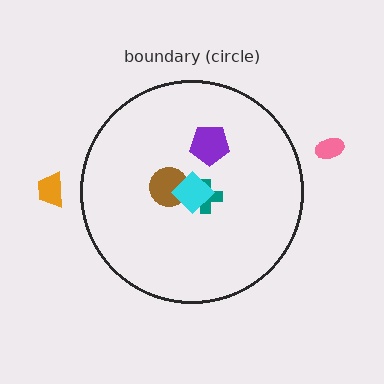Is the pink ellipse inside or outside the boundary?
Outside.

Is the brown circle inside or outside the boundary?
Inside.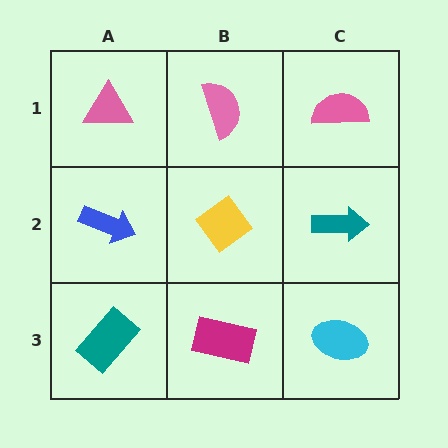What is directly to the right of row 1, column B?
A pink semicircle.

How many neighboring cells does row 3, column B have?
3.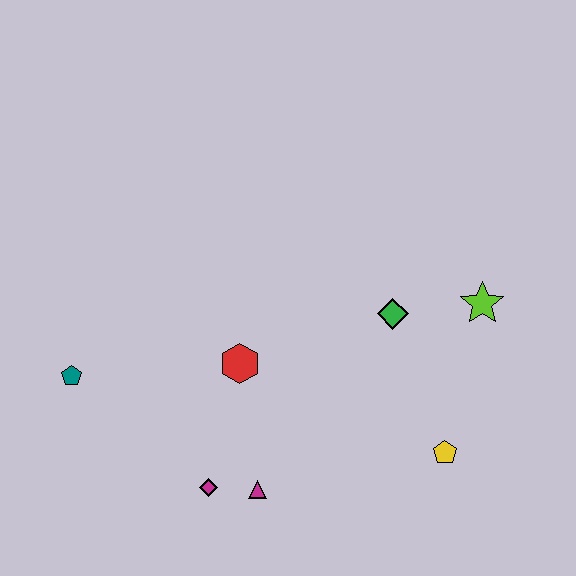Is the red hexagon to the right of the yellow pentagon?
No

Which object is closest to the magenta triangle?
The magenta diamond is closest to the magenta triangle.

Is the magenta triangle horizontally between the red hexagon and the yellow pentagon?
Yes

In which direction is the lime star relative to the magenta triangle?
The lime star is to the right of the magenta triangle.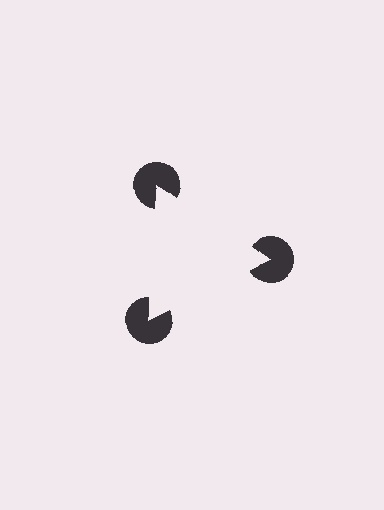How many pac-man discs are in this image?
There are 3 — one at each vertex of the illusory triangle.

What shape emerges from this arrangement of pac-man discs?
An illusory triangle — its edges are inferred from the aligned wedge cuts in the pac-man discs, not physically drawn.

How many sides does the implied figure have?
3 sides.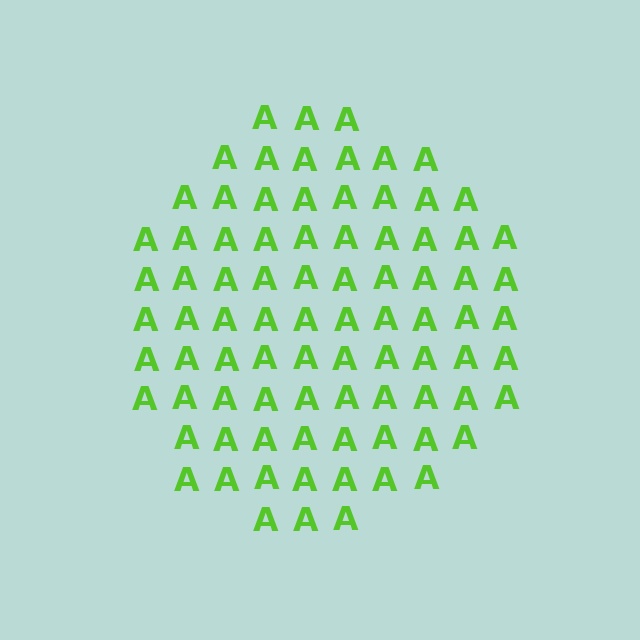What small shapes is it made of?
It is made of small letter A's.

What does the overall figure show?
The overall figure shows a circle.